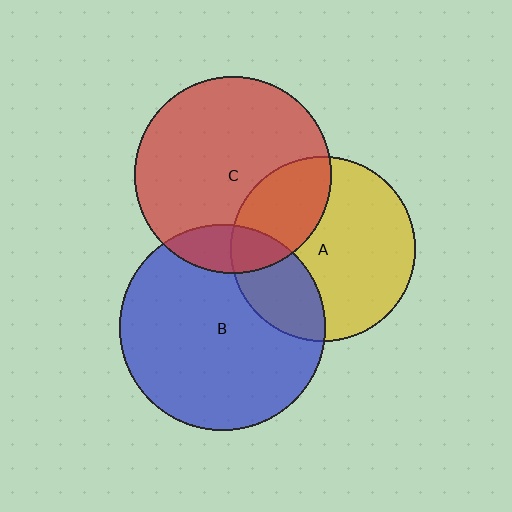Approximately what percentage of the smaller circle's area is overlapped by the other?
Approximately 25%.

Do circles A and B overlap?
Yes.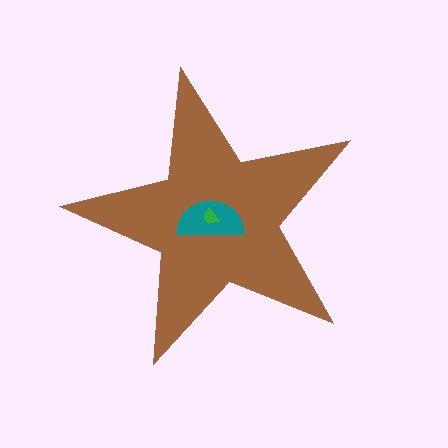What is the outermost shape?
The brown star.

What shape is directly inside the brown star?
The teal semicircle.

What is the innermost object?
The green trapezoid.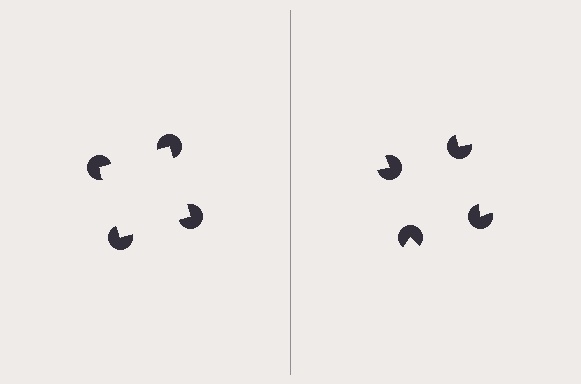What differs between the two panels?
The pac-man discs are positioned identically on both sides; only the wedge orientations differ. On the left they align to a square; on the right they are misaligned.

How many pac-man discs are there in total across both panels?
8 — 4 on each side.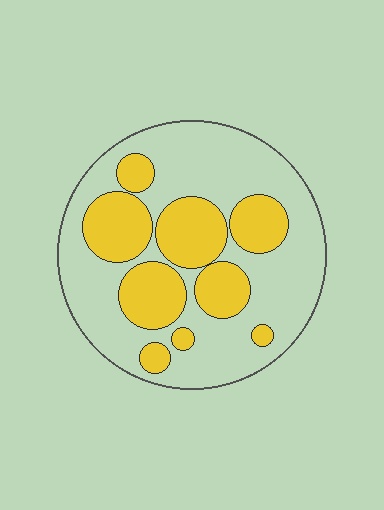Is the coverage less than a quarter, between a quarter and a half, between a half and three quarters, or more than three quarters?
Between a quarter and a half.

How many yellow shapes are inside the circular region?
9.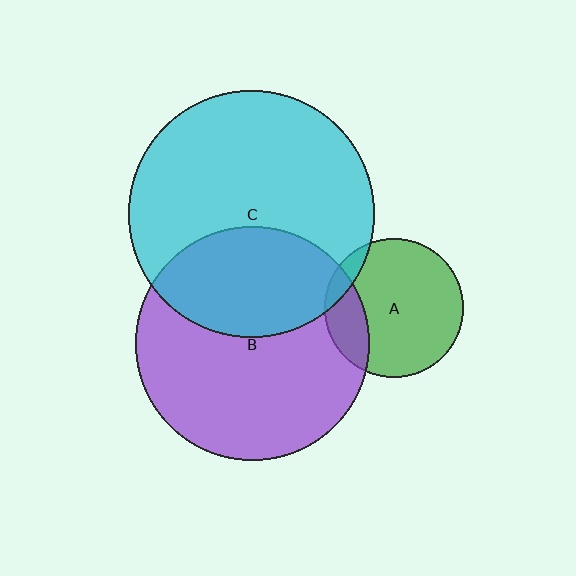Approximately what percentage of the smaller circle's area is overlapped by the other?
Approximately 20%.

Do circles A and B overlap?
Yes.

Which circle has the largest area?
Circle C (cyan).